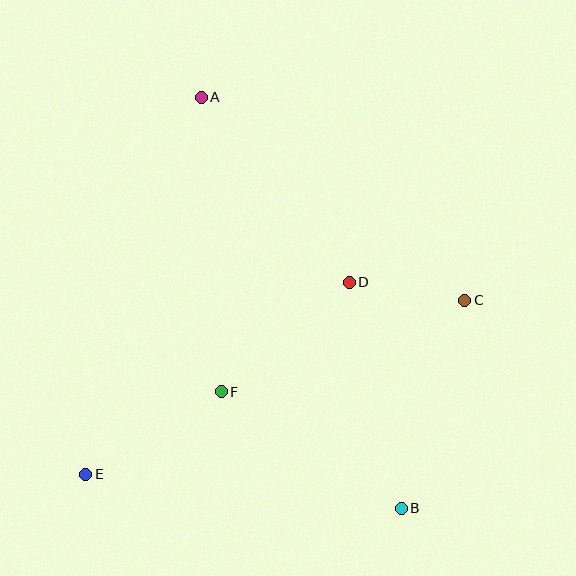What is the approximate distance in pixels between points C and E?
The distance between C and E is approximately 417 pixels.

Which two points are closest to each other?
Points C and D are closest to each other.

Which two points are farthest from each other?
Points A and B are farthest from each other.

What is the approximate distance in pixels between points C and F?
The distance between C and F is approximately 260 pixels.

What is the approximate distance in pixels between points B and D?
The distance between B and D is approximately 232 pixels.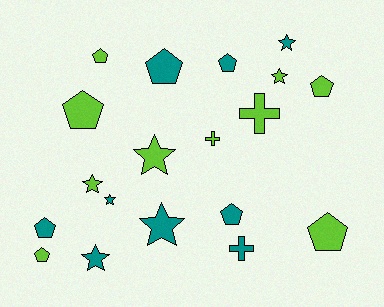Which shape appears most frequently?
Pentagon, with 9 objects.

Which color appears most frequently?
Lime, with 10 objects.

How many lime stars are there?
There are 3 lime stars.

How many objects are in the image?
There are 19 objects.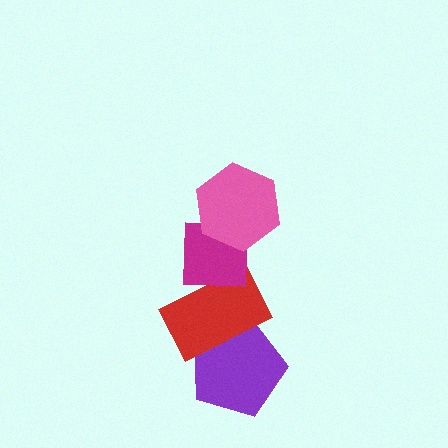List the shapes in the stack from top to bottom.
From top to bottom: the pink hexagon, the magenta square, the red rectangle, the purple pentagon.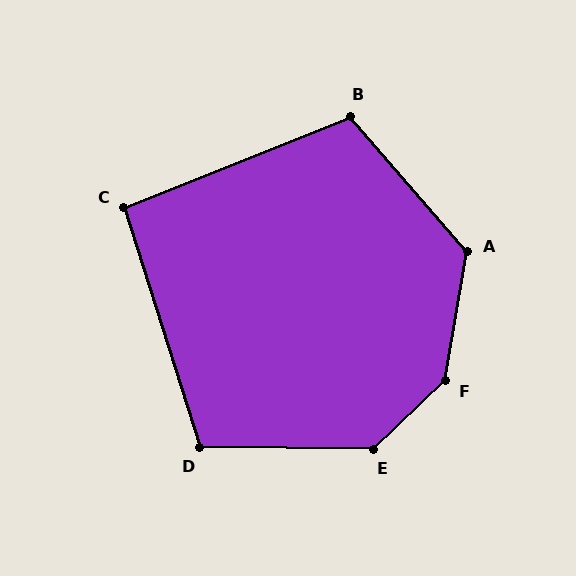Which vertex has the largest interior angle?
F, at approximately 143 degrees.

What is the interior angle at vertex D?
Approximately 108 degrees (obtuse).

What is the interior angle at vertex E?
Approximately 136 degrees (obtuse).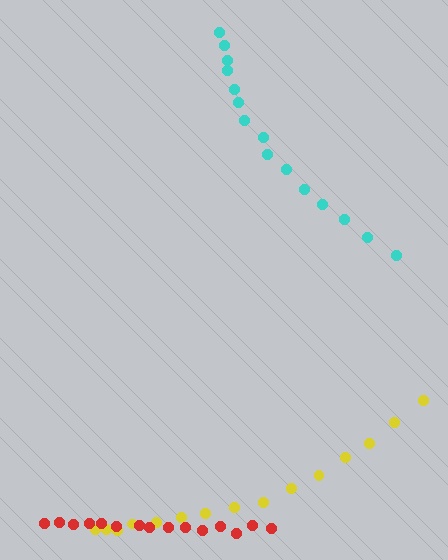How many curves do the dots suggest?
There are 3 distinct paths.